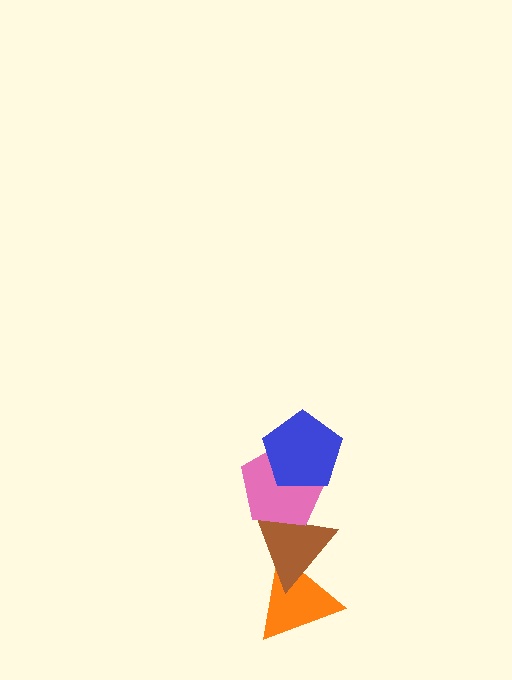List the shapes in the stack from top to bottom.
From top to bottom: the blue pentagon, the pink pentagon, the brown triangle, the orange triangle.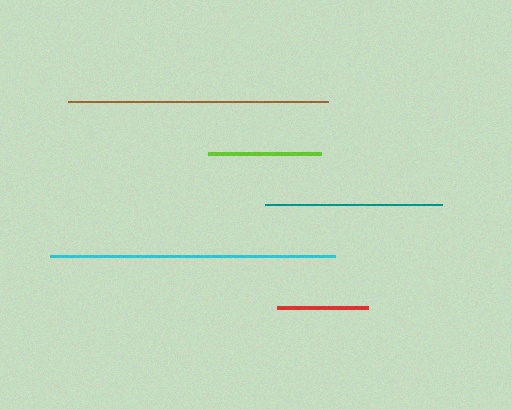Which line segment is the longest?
The cyan line is the longest at approximately 284 pixels.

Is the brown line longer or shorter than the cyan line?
The cyan line is longer than the brown line.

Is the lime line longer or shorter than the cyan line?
The cyan line is longer than the lime line.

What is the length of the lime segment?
The lime segment is approximately 113 pixels long.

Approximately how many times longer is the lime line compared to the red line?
The lime line is approximately 1.2 times the length of the red line.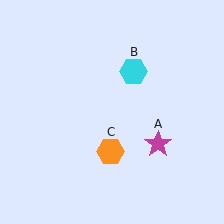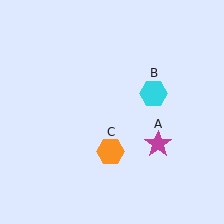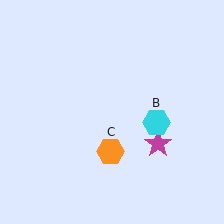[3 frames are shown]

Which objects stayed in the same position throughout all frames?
Magenta star (object A) and orange hexagon (object C) remained stationary.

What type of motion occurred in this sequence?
The cyan hexagon (object B) rotated clockwise around the center of the scene.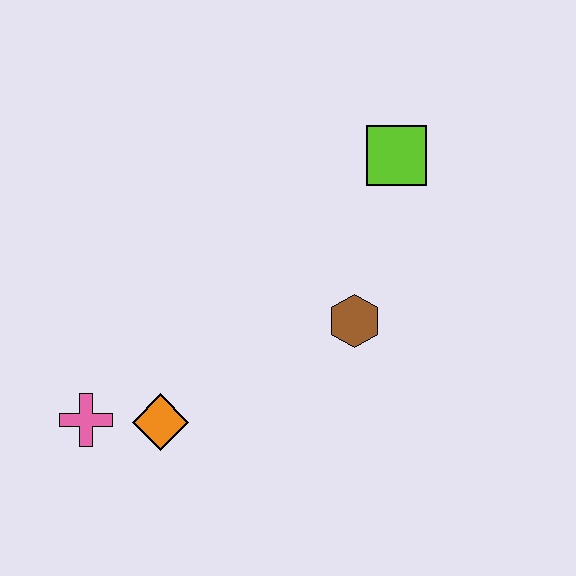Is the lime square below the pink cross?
No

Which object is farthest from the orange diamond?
The lime square is farthest from the orange diamond.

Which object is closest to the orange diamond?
The pink cross is closest to the orange diamond.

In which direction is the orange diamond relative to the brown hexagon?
The orange diamond is to the left of the brown hexagon.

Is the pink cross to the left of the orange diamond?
Yes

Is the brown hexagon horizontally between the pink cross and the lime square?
Yes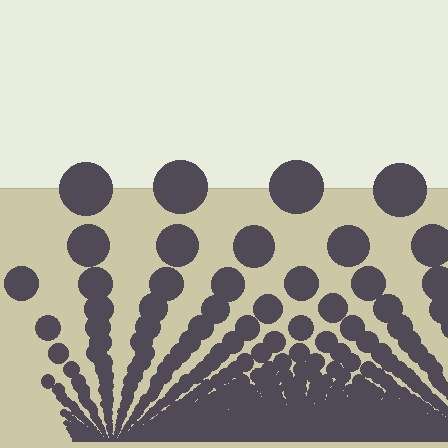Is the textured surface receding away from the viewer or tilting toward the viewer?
The surface appears to tilt toward the viewer. Texture elements get larger and sparser toward the top.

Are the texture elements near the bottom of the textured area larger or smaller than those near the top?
Smaller. The gradient is inverted — elements near the bottom are smaller and denser.